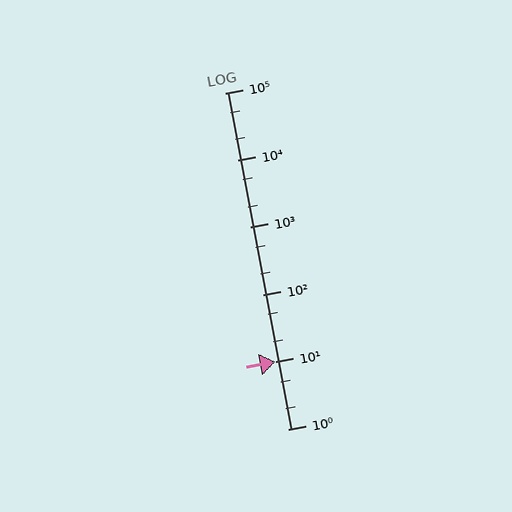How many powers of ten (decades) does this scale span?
The scale spans 5 decades, from 1 to 100000.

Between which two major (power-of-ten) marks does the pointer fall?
The pointer is between 10 and 100.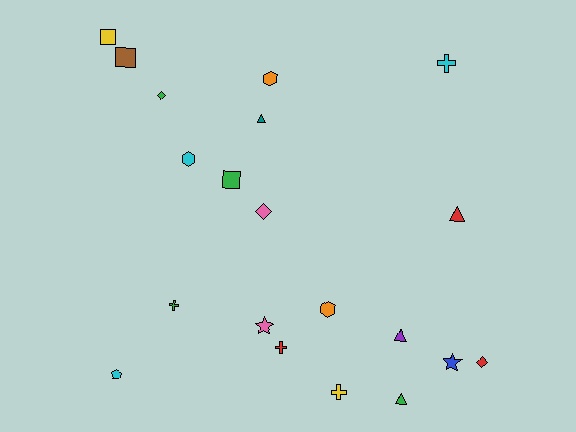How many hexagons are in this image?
There are 3 hexagons.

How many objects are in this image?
There are 20 objects.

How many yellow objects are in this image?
There are 2 yellow objects.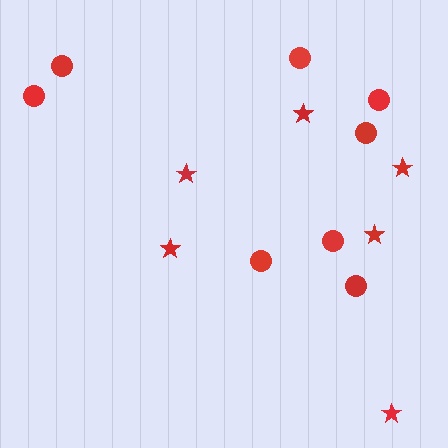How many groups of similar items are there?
There are 2 groups: one group of circles (8) and one group of stars (6).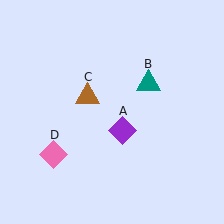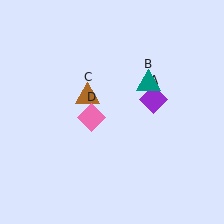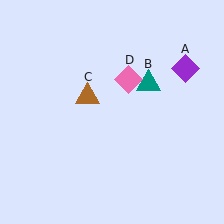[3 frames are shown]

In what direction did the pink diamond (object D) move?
The pink diamond (object D) moved up and to the right.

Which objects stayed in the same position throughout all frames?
Teal triangle (object B) and brown triangle (object C) remained stationary.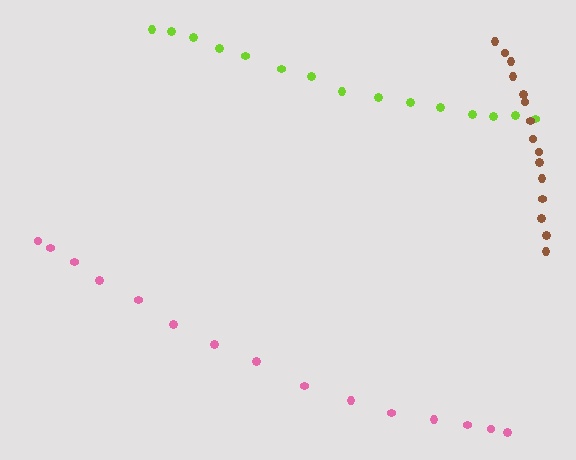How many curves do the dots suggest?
There are 3 distinct paths.